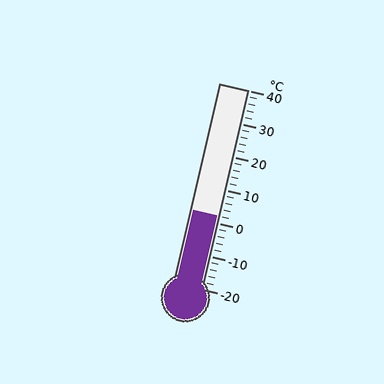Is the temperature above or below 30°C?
The temperature is below 30°C.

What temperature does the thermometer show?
The thermometer shows approximately 2°C.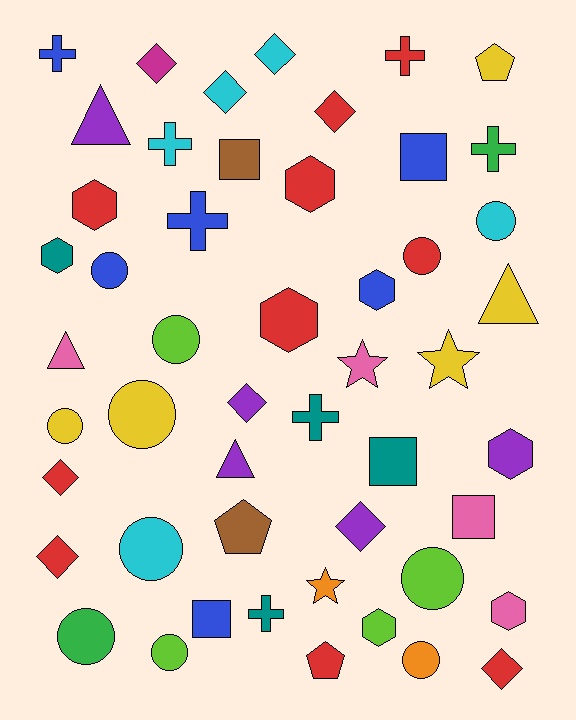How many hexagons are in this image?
There are 8 hexagons.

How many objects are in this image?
There are 50 objects.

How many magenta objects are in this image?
There is 1 magenta object.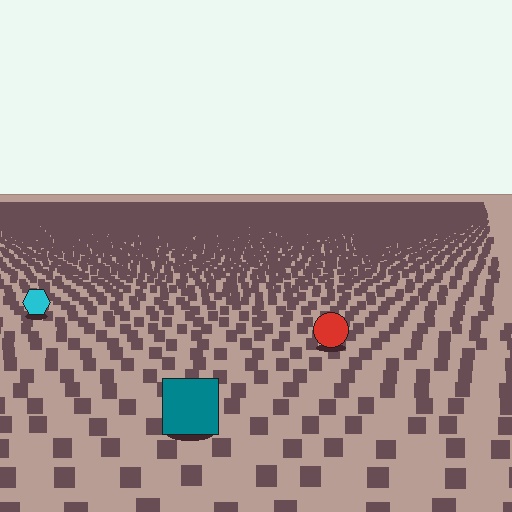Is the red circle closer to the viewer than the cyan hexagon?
Yes. The red circle is closer — you can tell from the texture gradient: the ground texture is coarser near it.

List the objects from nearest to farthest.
From nearest to farthest: the teal square, the red circle, the cyan hexagon.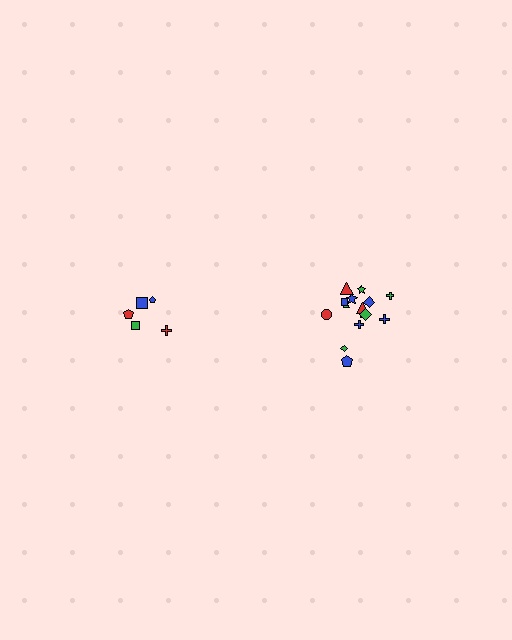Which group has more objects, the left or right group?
The right group.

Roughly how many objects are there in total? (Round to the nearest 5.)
Roughly 20 objects in total.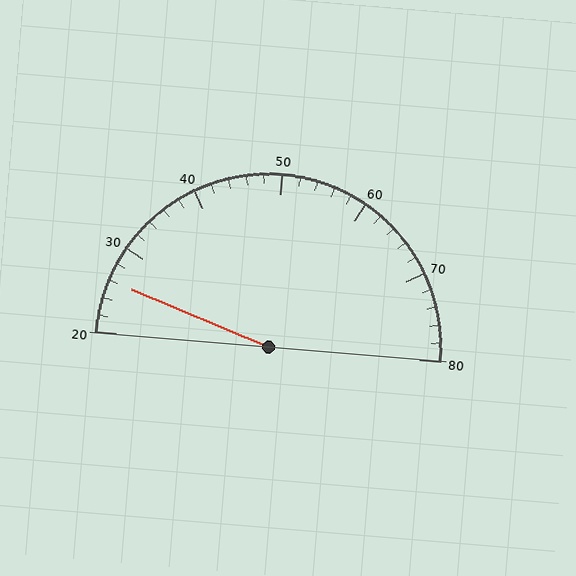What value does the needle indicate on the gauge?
The needle indicates approximately 26.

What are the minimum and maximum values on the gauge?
The gauge ranges from 20 to 80.